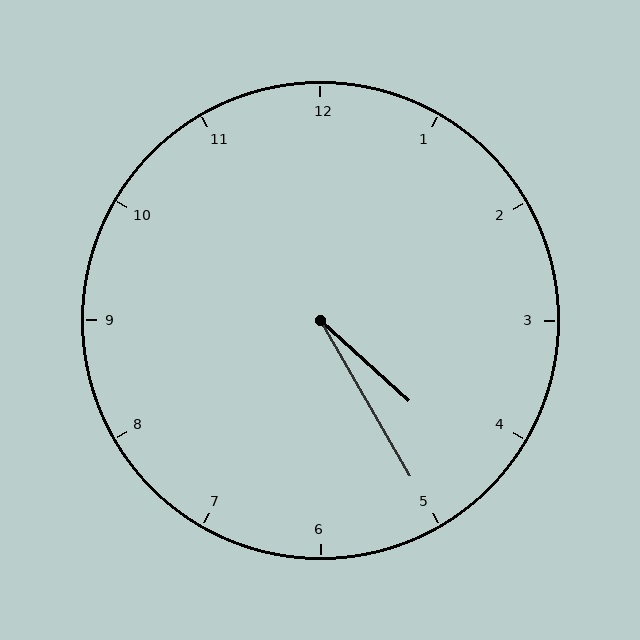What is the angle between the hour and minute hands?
Approximately 18 degrees.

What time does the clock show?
4:25.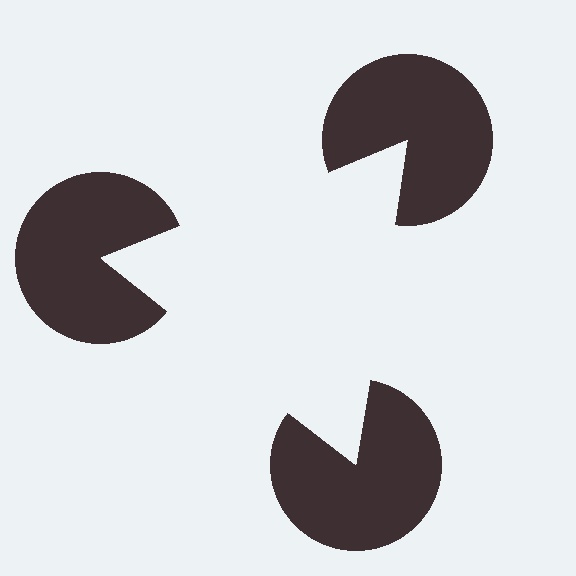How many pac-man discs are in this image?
There are 3 — one at each vertex of the illusory triangle.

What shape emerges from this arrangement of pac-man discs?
An illusory triangle — its edges are inferred from the aligned wedge cuts in the pac-man discs, not physically drawn.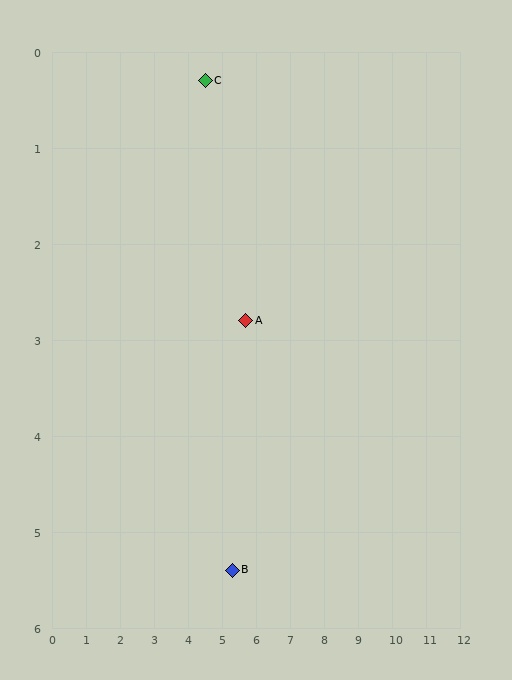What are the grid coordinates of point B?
Point B is at approximately (5.3, 5.4).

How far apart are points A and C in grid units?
Points A and C are about 2.8 grid units apart.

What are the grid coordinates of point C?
Point C is at approximately (4.5, 0.3).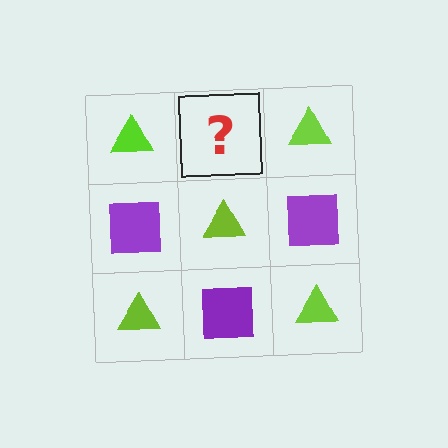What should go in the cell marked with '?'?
The missing cell should contain a purple square.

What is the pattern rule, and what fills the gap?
The rule is that it alternates lime triangle and purple square in a checkerboard pattern. The gap should be filled with a purple square.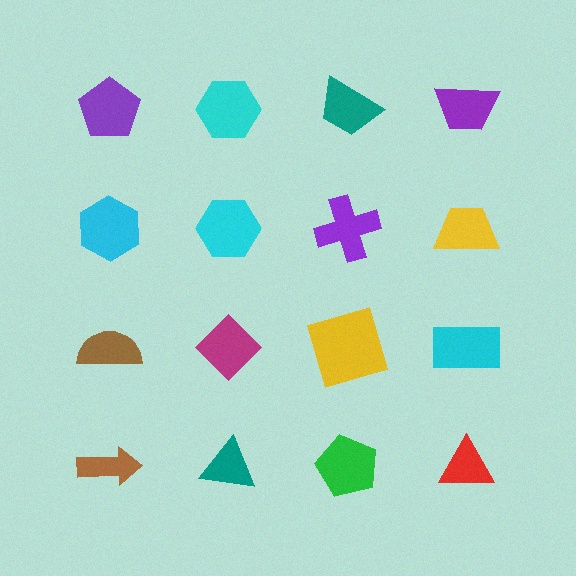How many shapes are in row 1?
4 shapes.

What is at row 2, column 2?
A cyan hexagon.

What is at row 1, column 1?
A purple pentagon.